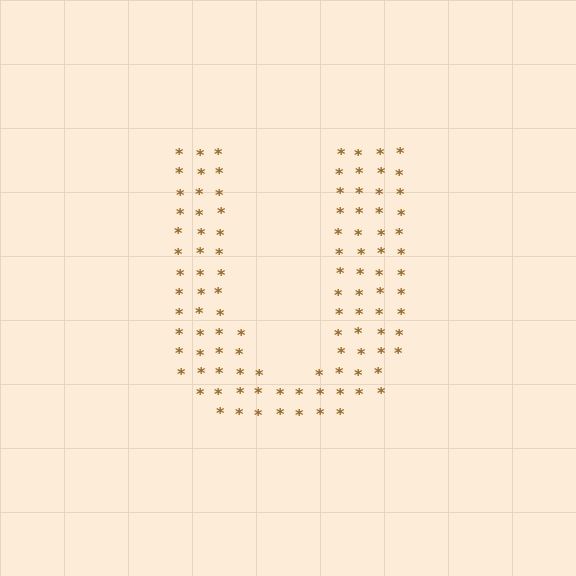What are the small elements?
The small elements are asterisks.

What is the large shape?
The large shape is the letter U.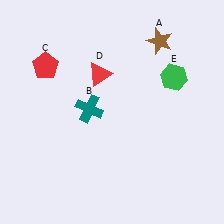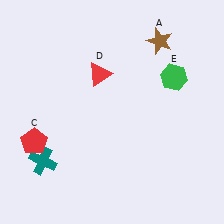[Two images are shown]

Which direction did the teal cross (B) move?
The teal cross (B) moved down.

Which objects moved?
The objects that moved are: the teal cross (B), the red pentagon (C).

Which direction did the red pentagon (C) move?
The red pentagon (C) moved down.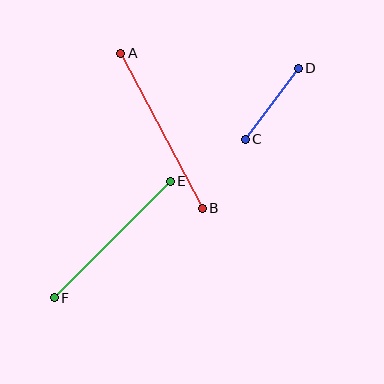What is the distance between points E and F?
The distance is approximately 165 pixels.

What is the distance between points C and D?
The distance is approximately 89 pixels.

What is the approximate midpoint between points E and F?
The midpoint is at approximately (112, 239) pixels.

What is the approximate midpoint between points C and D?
The midpoint is at approximately (272, 104) pixels.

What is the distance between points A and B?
The distance is approximately 175 pixels.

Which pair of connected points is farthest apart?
Points A and B are farthest apart.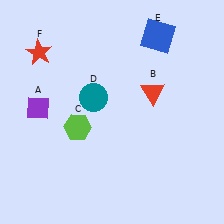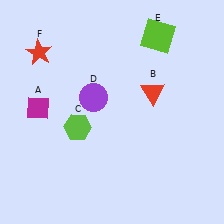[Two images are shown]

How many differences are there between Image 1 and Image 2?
There are 3 differences between the two images.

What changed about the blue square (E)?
In Image 1, E is blue. In Image 2, it changed to lime.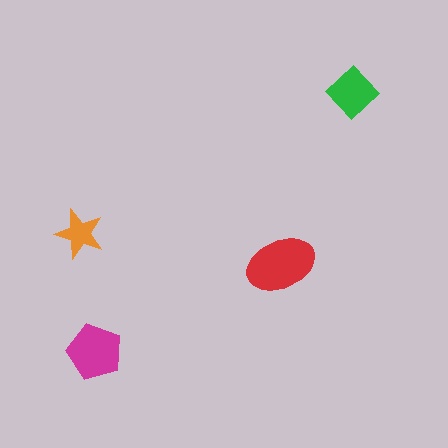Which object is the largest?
The red ellipse.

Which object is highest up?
The green diamond is topmost.